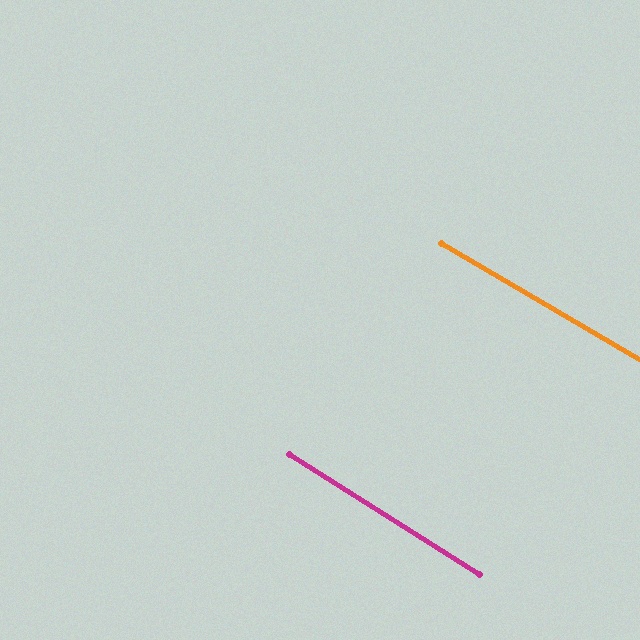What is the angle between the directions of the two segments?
Approximately 2 degrees.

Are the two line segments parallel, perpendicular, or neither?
Parallel — their directions differ by only 1.6°.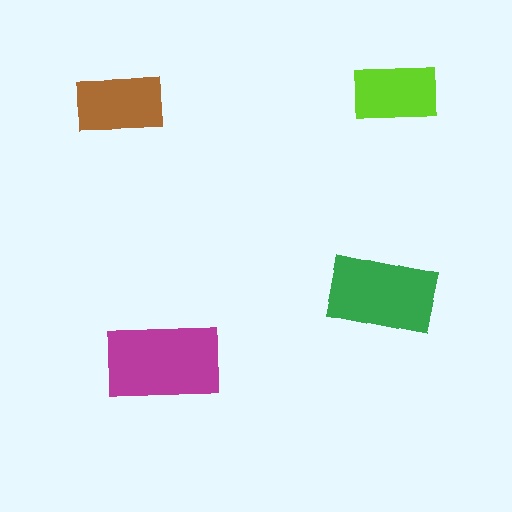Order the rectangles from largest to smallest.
the magenta one, the green one, the brown one, the lime one.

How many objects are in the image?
There are 4 objects in the image.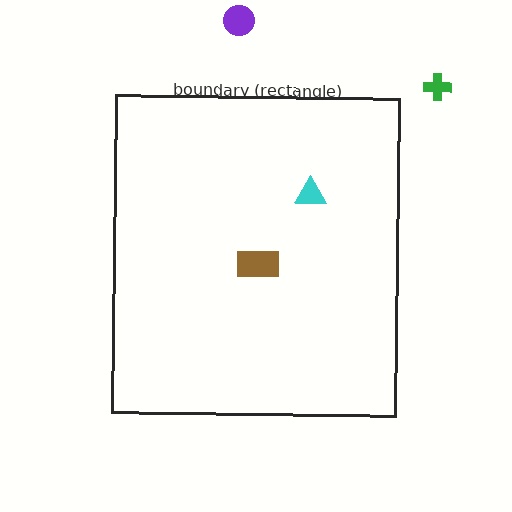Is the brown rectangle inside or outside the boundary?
Inside.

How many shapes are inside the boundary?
2 inside, 2 outside.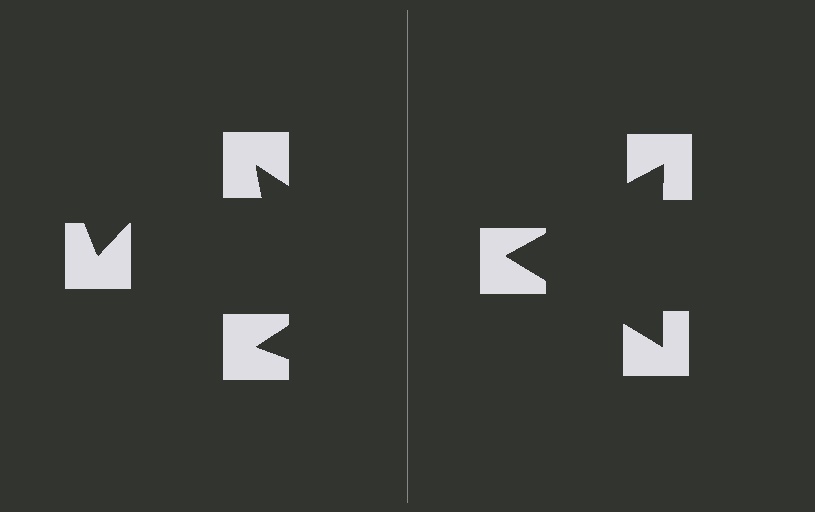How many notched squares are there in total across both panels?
6 — 3 on each side.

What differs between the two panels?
The notched squares are positioned identically on both sides; only the wedge orientations differ. On the right they align to a triangle; on the left they are misaligned.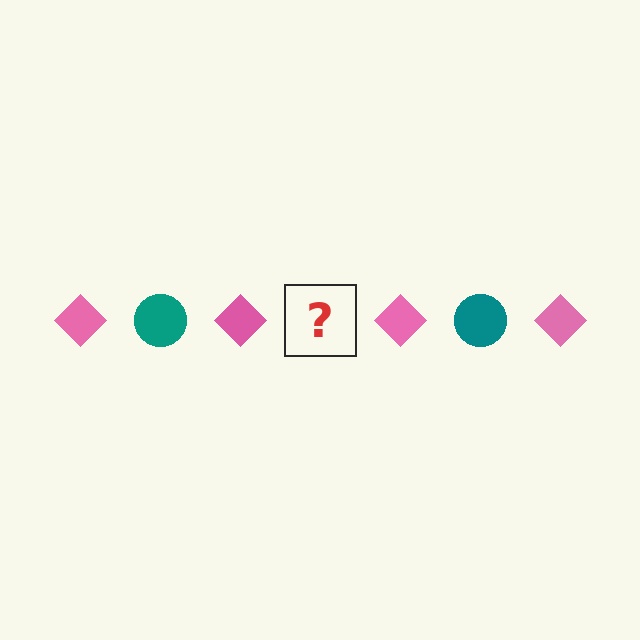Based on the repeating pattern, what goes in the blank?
The blank should be a teal circle.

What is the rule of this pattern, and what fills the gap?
The rule is that the pattern alternates between pink diamond and teal circle. The gap should be filled with a teal circle.